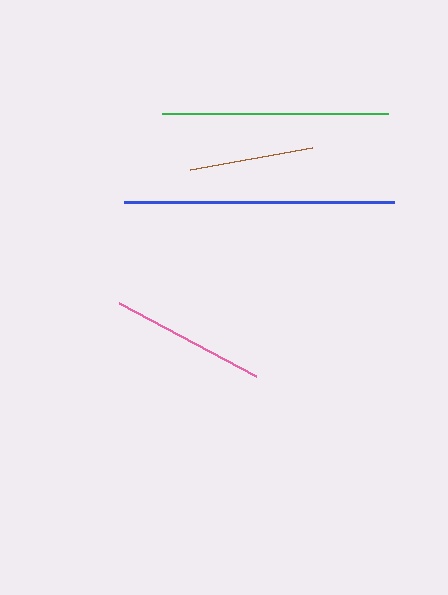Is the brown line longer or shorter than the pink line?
The pink line is longer than the brown line.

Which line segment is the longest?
The blue line is the longest at approximately 270 pixels.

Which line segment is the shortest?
The brown line is the shortest at approximately 124 pixels.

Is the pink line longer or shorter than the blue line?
The blue line is longer than the pink line.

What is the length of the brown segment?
The brown segment is approximately 124 pixels long.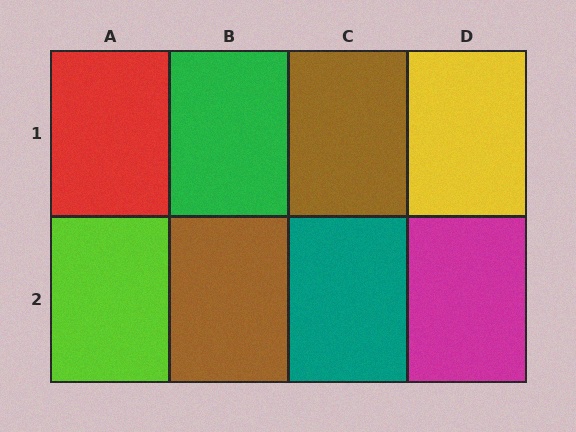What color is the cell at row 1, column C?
Brown.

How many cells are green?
1 cell is green.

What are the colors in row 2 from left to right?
Lime, brown, teal, magenta.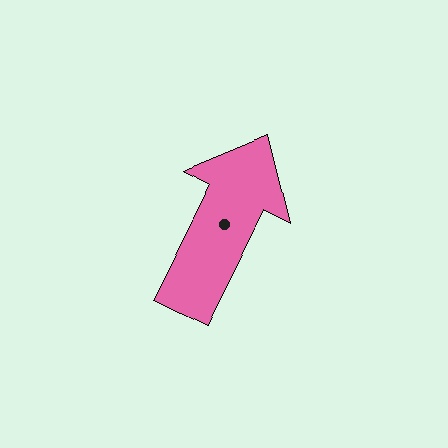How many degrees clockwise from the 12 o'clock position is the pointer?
Approximately 27 degrees.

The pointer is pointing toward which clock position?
Roughly 1 o'clock.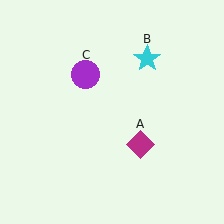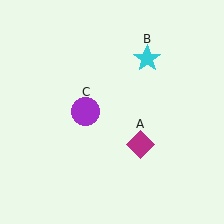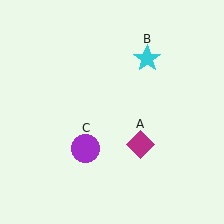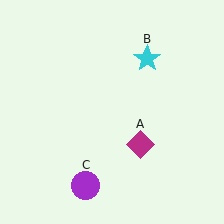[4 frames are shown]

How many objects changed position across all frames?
1 object changed position: purple circle (object C).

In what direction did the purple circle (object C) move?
The purple circle (object C) moved down.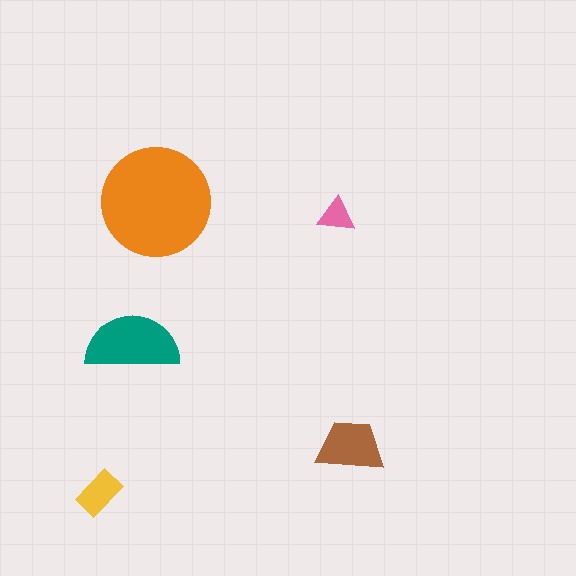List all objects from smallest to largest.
The pink triangle, the yellow rectangle, the brown trapezoid, the teal semicircle, the orange circle.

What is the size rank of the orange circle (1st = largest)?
1st.